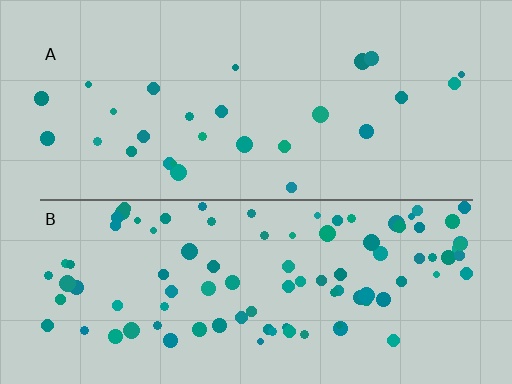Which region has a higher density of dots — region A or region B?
B (the bottom).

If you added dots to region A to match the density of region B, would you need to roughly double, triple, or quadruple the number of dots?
Approximately quadruple.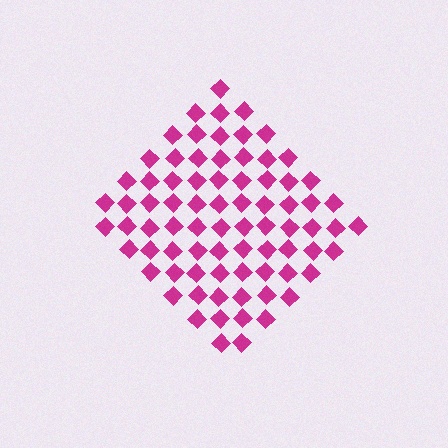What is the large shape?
The large shape is a diamond.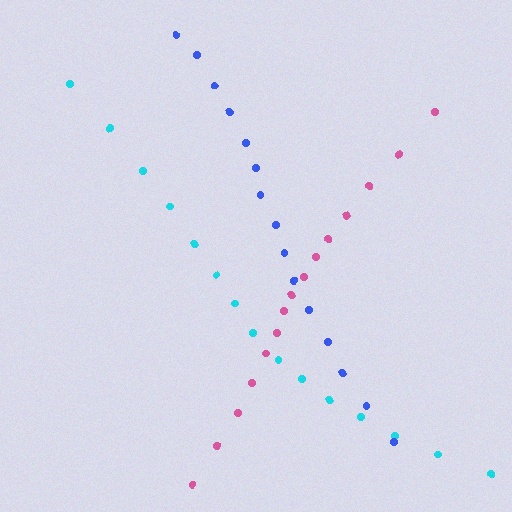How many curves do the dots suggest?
There are 3 distinct paths.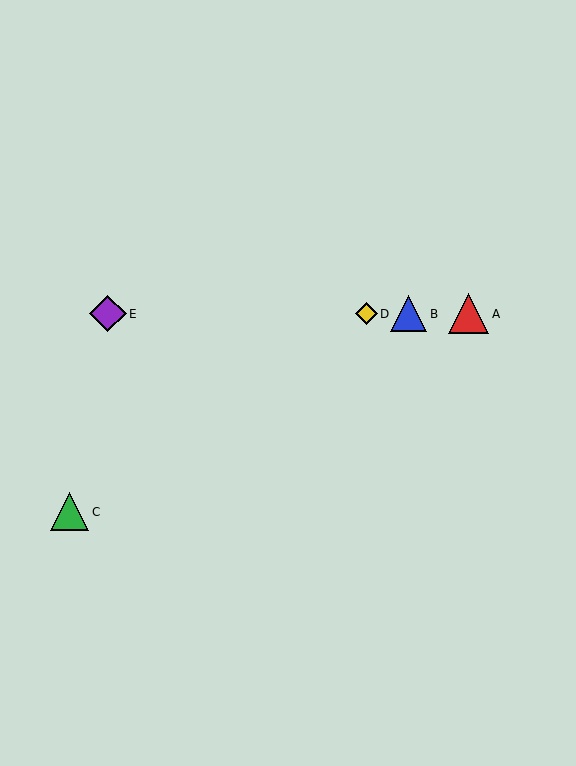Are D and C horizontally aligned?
No, D is at y≈314 and C is at y≈512.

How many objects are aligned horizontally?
4 objects (A, B, D, E) are aligned horizontally.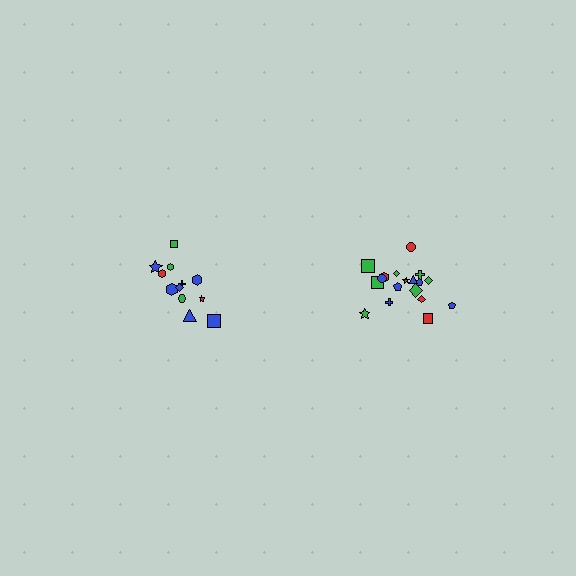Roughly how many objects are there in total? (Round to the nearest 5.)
Roughly 30 objects in total.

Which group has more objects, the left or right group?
The right group.